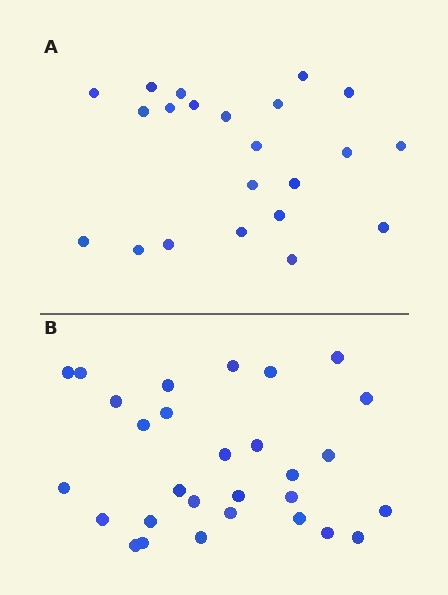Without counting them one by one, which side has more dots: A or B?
Region B (the bottom region) has more dots.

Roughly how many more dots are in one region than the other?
Region B has roughly 8 or so more dots than region A.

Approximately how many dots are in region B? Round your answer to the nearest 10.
About 30 dots. (The exact count is 29, which rounds to 30.)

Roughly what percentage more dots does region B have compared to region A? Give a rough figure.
About 30% more.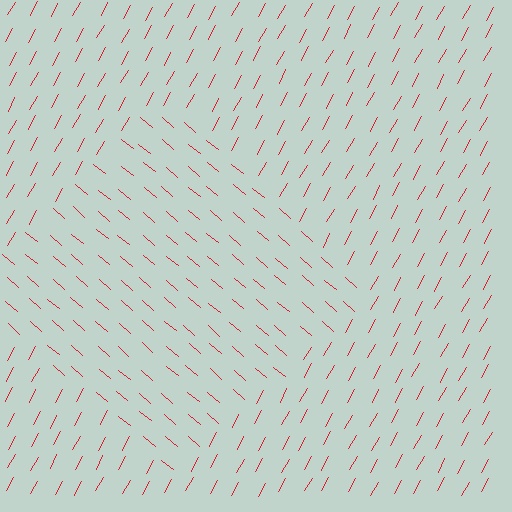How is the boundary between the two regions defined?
The boundary is defined purely by a change in line orientation (approximately 79 degrees difference). All lines are the same color and thickness.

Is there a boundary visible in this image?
Yes, there is a texture boundary formed by a change in line orientation.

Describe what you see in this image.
The image is filled with small red line segments. A diamond region in the image has lines oriented differently from the surrounding lines, creating a visible texture boundary.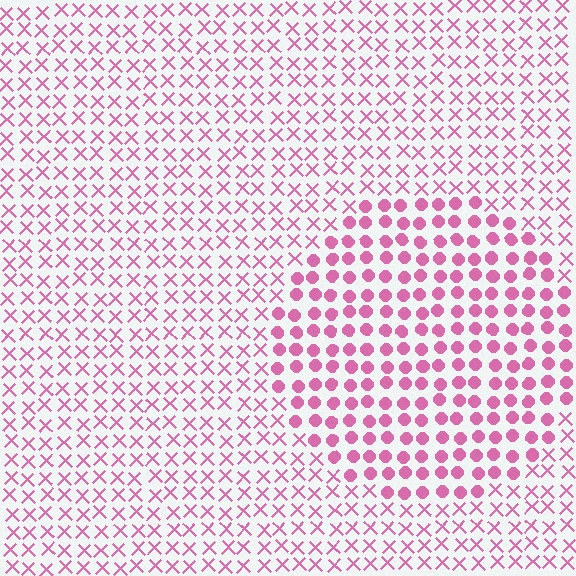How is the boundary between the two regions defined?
The boundary is defined by a change in element shape: circles inside vs. X marks outside. All elements share the same color and spacing.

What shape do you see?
I see a circle.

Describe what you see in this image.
The image is filled with small pink elements arranged in a uniform grid. A circle-shaped region contains circles, while the surrounding area contains X marks. The boundary is defined purely by the change in element shape.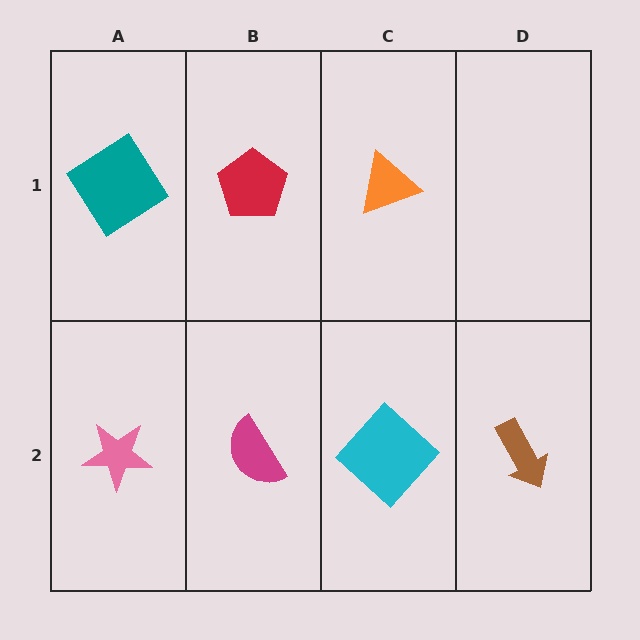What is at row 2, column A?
A pink star.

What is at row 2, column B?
A magenta semicircle.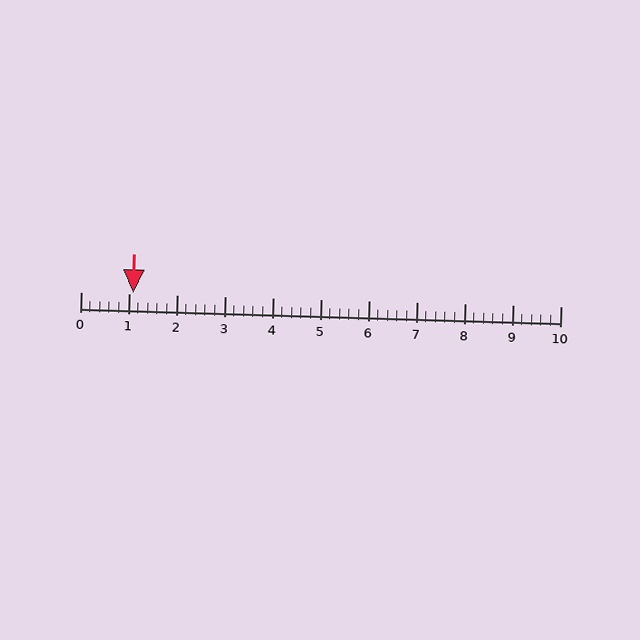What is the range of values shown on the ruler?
The ruler shows values from 0 to 10.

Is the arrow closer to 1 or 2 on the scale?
The arrow is closer to 1.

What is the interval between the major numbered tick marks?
The major tick marks are spaced 1 units apart.